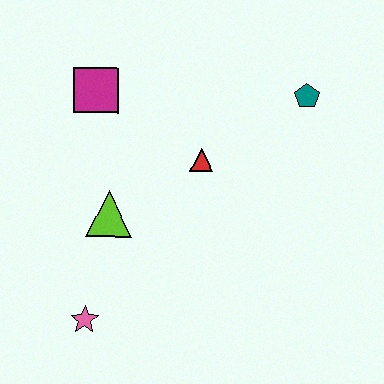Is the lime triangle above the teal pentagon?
No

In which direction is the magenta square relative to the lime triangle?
The magenta square is above the lime triangle.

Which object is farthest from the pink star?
The teal pentagon is farthest from the pink star.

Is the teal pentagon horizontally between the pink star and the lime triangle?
No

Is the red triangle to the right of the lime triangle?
Yes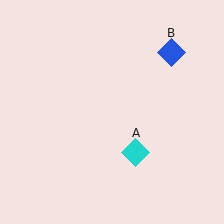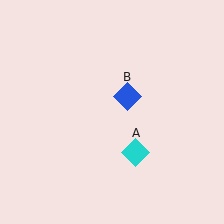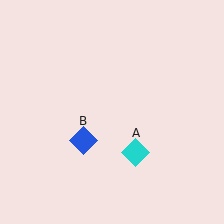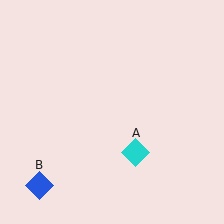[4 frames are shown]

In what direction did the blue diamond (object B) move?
The blue diamond (object B) moved down and to the left.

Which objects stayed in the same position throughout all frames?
Cyan diamond (object A) remained stationary.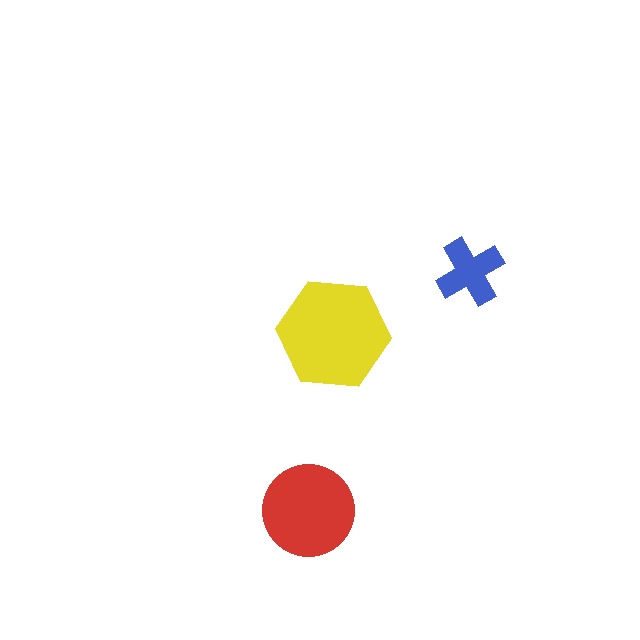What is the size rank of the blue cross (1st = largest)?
3rd.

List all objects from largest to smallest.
The yellow hexagon, the red circle, the blue cross.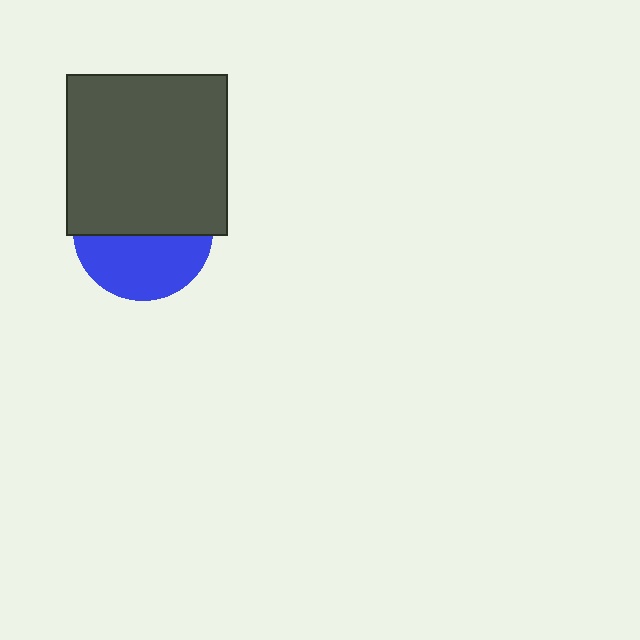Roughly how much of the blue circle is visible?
About half of it is visible (roughly 46%).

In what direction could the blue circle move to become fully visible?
The blue circle could move down. That would shift it out from behind the dark gray square entirely.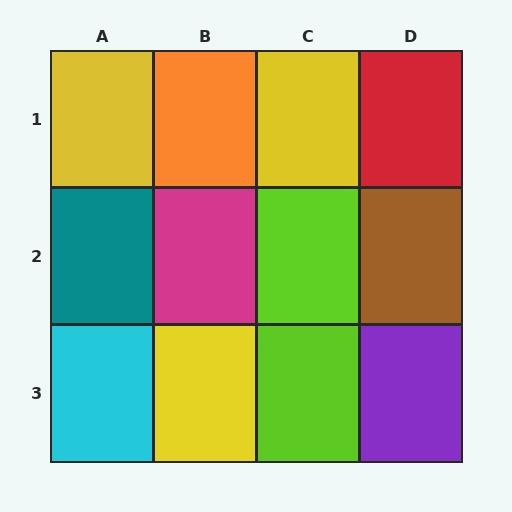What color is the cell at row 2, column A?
Teal.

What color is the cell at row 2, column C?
Lime.